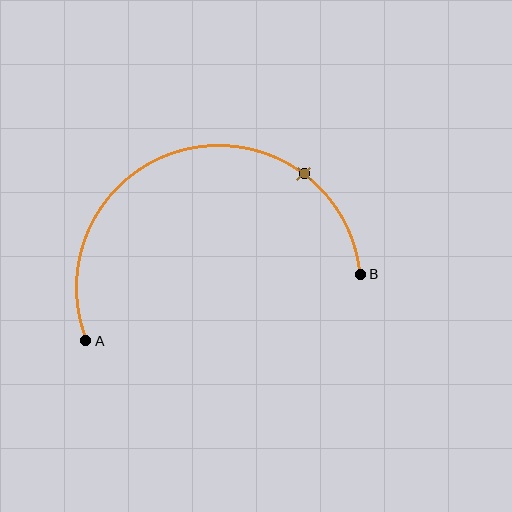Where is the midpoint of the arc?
The arc midpoint is the point on the curve farthest from the straight line joining A and B. It sits above that line.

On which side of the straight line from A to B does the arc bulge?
The arc bulges above the straight line connecting A and B.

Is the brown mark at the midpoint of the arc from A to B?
No. The brown mark lies on the arc but is closer to endpoint B. The arc midpoint would be at the point on the curve equidistant along the arc from both A and B.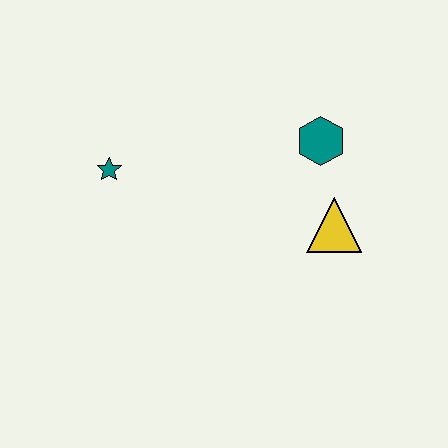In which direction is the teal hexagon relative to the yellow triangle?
The teal hexagon is above the yellow triangle.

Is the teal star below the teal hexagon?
Yes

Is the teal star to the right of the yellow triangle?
No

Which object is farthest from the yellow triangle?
The teal star is farthest from the yellow triangle.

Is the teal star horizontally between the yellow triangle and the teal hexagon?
No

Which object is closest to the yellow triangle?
The teal hexagon is closest to the yellow triangle.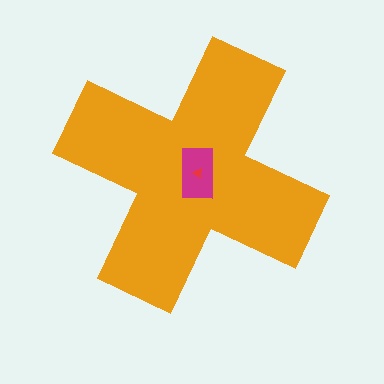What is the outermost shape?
The orange cross.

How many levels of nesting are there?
3.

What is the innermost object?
The red triangle.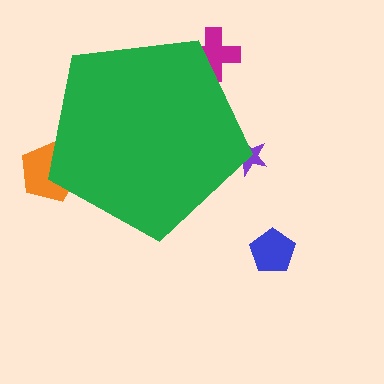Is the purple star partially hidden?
Yes, the purple star is partially hidden behind the green pentagon.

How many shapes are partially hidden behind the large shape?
3 shapes are partially hidden.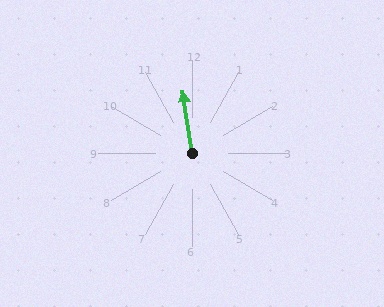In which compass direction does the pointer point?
North.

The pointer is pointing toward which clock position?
Roughly 12 o'clock.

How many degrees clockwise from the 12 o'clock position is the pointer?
Approximately 352 degrees.